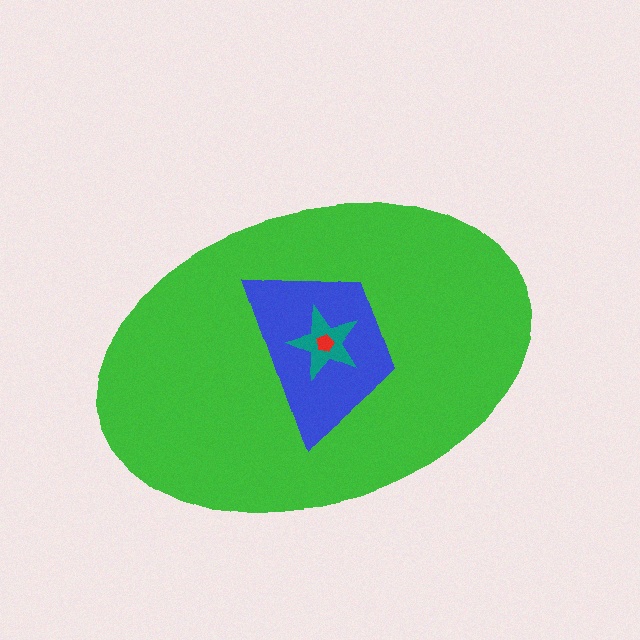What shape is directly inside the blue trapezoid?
The teal star.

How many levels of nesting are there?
4.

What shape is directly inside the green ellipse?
The blue trapezoid.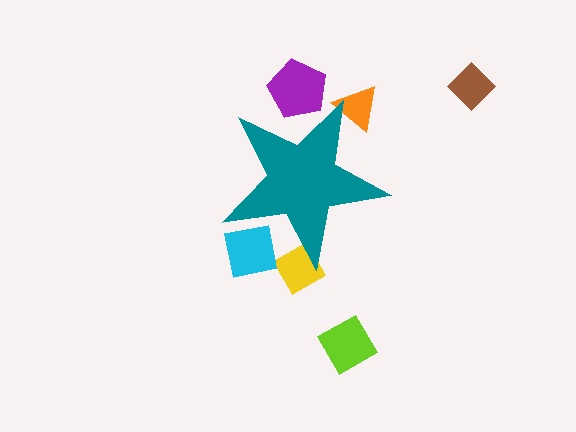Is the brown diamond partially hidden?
No, the brown diamond is fully visible.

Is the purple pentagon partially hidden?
Yes, the purple pentagon is partially hidden behind the teal star.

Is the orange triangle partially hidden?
Yes, the orange triangle is partially hidden behind the teal star.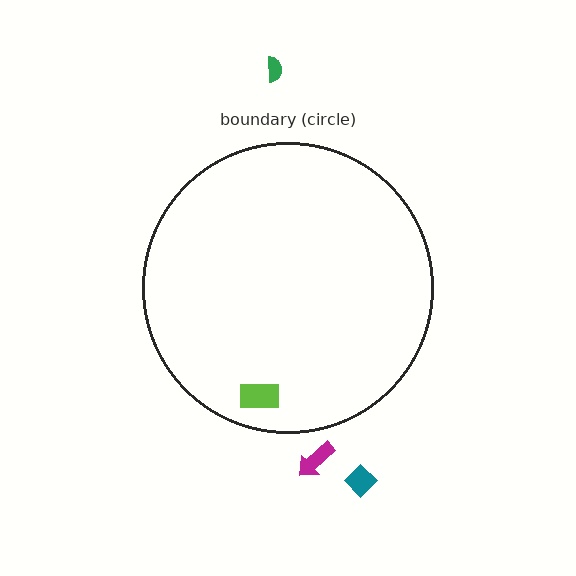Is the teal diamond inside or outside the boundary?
Outside.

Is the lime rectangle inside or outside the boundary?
Inside.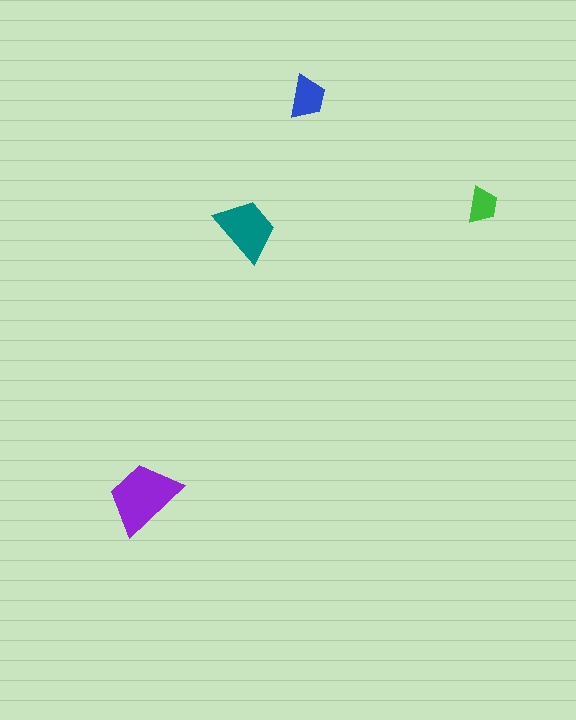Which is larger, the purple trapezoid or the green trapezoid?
The purple one.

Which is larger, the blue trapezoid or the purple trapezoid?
The purple one.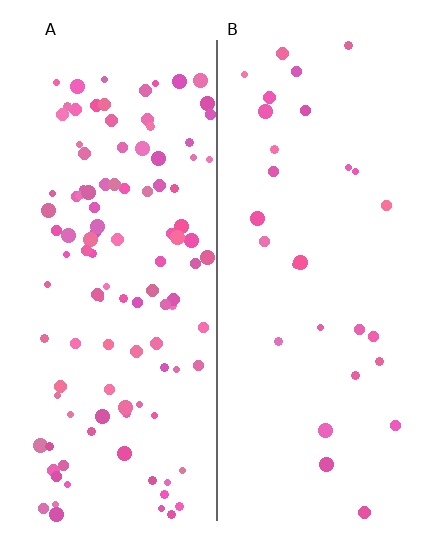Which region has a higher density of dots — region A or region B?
A (the left).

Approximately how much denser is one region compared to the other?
Approximately 4.2× — region A over region B.